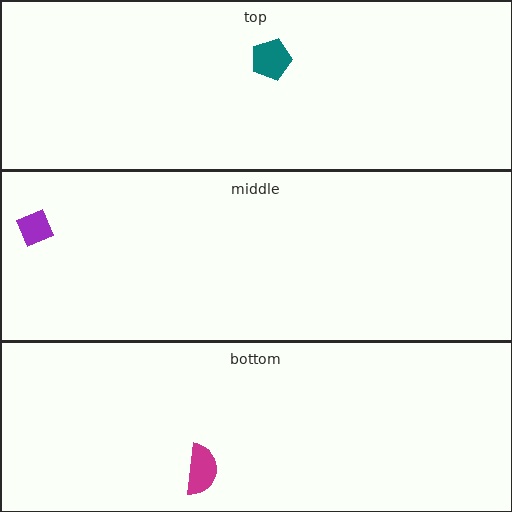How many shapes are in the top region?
1.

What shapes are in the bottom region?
The magenta semicircle.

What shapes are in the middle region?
The purple diamond.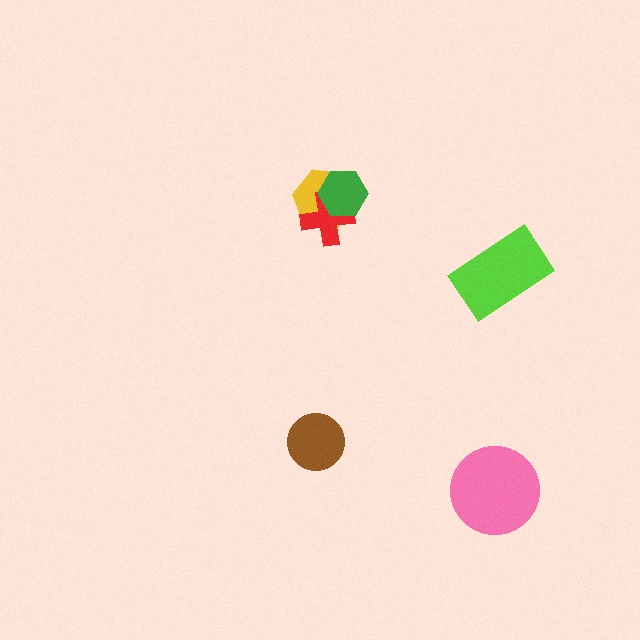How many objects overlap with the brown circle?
0 objects overlap with the brown circle.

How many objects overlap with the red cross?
2 objects overlap with the red cross.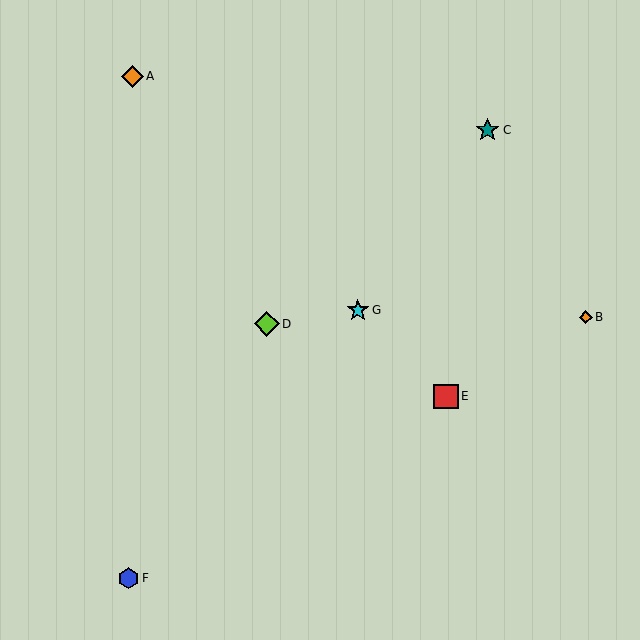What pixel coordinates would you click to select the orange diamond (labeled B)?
Click at (586, 317) to select the orange diamond B.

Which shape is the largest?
The lime diamond (labeled D) is the largest.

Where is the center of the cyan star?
The center of the cyan star is at (358, 310).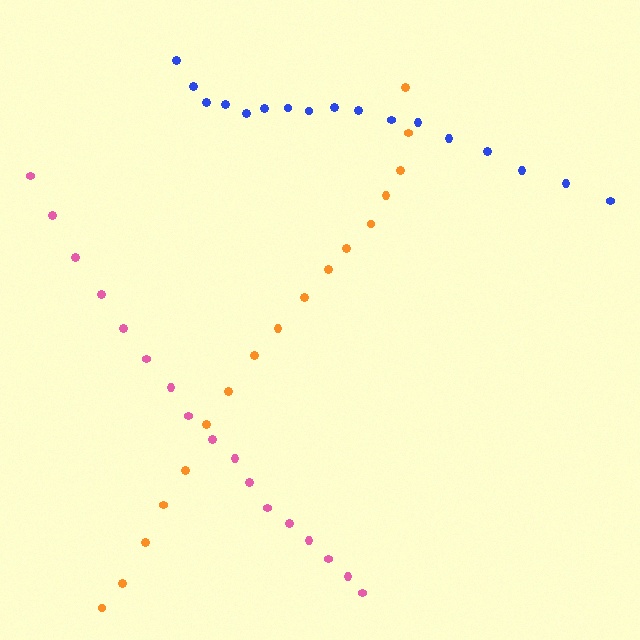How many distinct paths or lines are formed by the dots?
There are 3 distinct paths.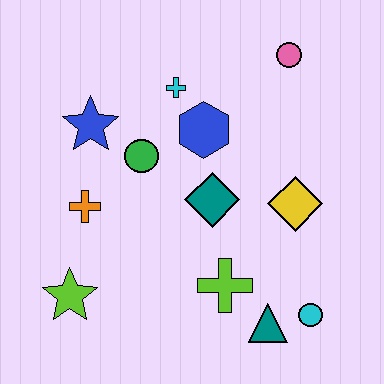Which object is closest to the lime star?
The orange cross is closest to the lime star.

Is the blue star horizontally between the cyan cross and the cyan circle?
No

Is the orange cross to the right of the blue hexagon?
No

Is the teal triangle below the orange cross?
Yes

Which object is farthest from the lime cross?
The pink circle is farthest from the lime cross.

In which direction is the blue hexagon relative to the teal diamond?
The blue hexagon is above the teal diamond.